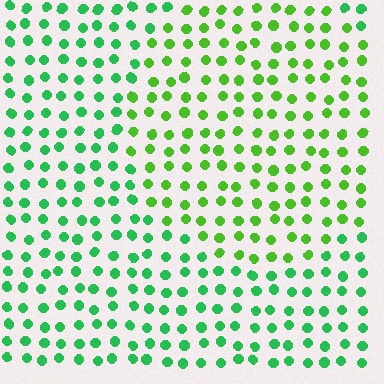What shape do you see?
I see a circle.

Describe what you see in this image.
The image is filled with small green elements in a uniform arrangement. A circle-shaped region is visible where the elements are tinted to a slightly different hue, forming a subtle color boundary.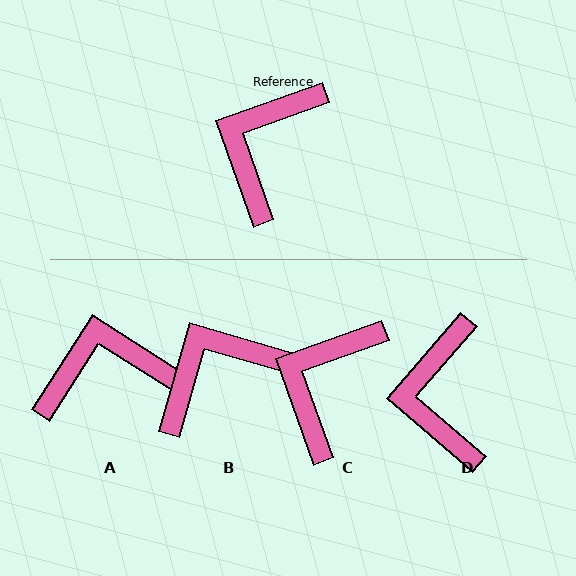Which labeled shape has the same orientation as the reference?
C.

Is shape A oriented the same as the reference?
No, it is off by about 52 degrees.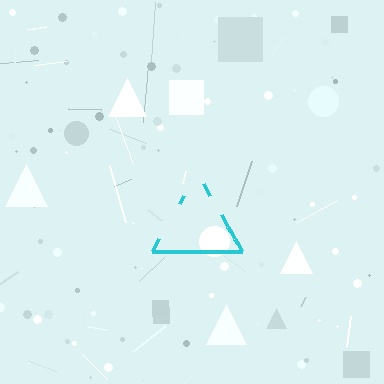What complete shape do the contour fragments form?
The contour fragments form a triangle.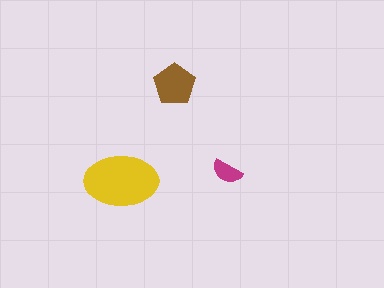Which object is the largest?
The yellow ellipse.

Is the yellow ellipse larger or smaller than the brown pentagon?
Larger.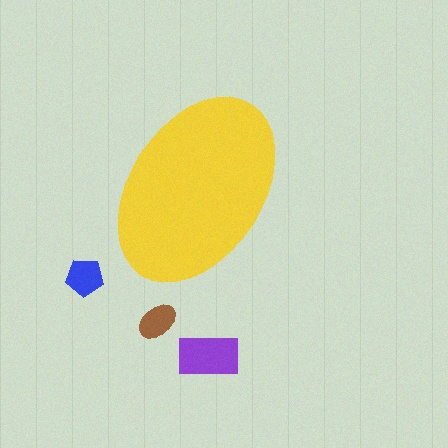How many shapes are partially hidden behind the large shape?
0 shapes are partially hidden.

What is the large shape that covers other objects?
A yellow ellipse.